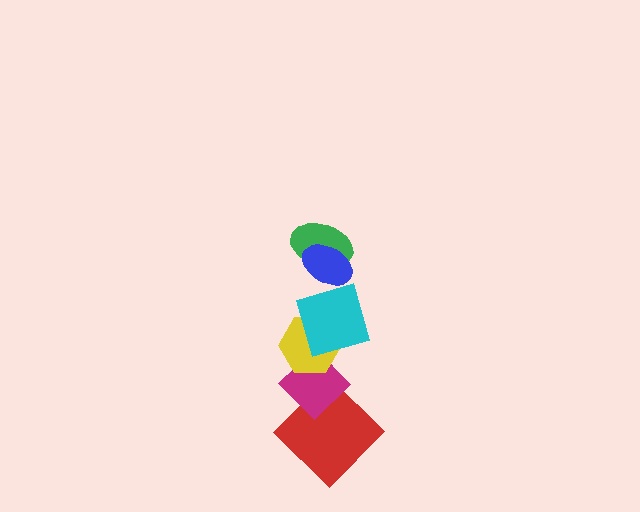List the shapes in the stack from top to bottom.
From top to bottom: the blue ellipse, the green ellipse, the cyan square, the yellow hexagon, the magenta diamond, the red diamond.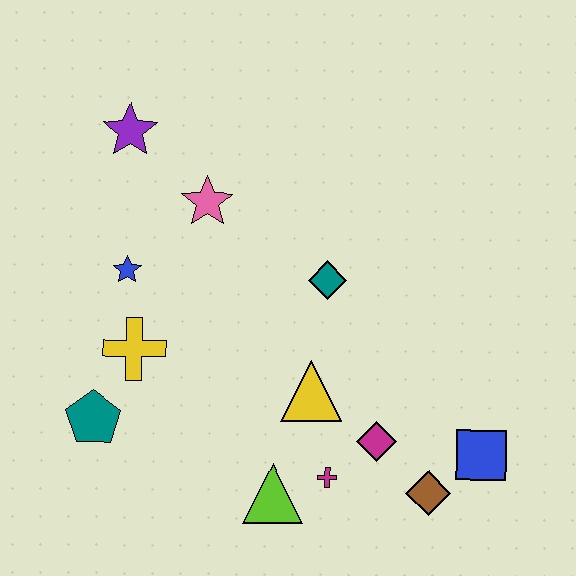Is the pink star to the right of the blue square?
No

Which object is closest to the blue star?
The yellow cross is closest to the blue star.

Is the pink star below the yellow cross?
No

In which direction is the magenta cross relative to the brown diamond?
The magenta cross is to the left of the brown diamond.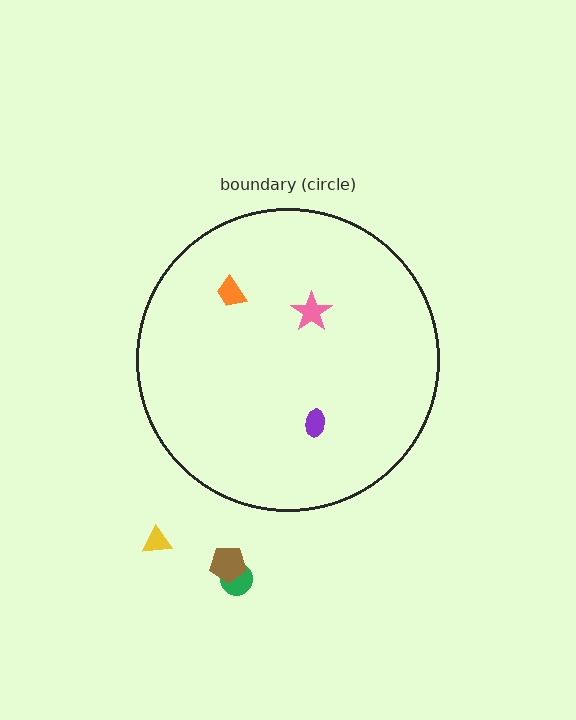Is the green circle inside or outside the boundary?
Outside.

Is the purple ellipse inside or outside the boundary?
Inside.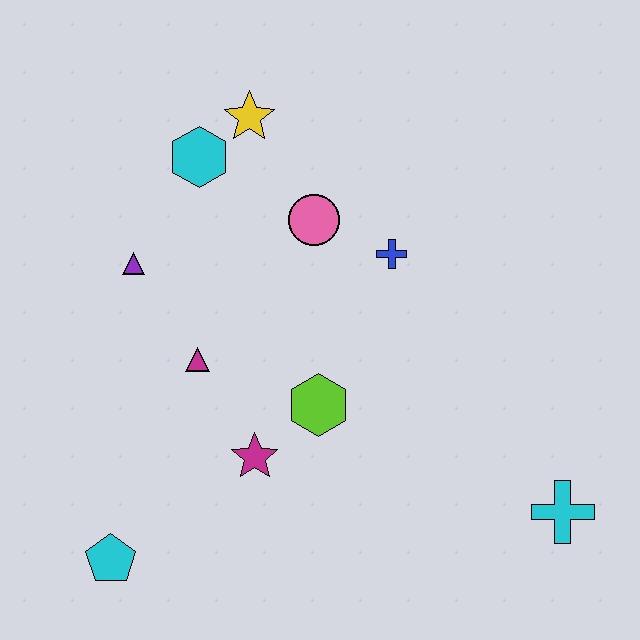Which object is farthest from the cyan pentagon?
The yellow star is farthest from the cyan pentagon.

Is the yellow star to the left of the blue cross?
Yes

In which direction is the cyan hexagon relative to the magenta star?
The cyan hexagon is above the magenta star.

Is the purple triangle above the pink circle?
No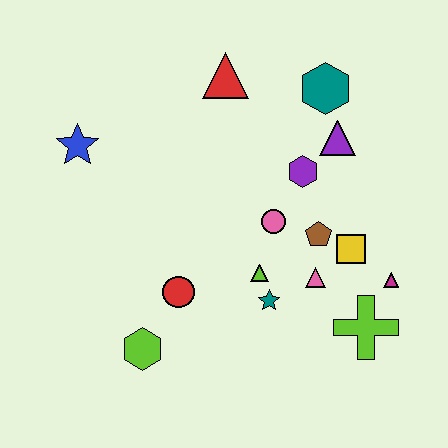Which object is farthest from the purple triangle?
The lime hexagon is farthest from the purple triangle.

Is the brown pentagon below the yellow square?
No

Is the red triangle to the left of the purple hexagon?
Yes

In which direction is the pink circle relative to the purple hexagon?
The pink circle is below the purple hexagon.